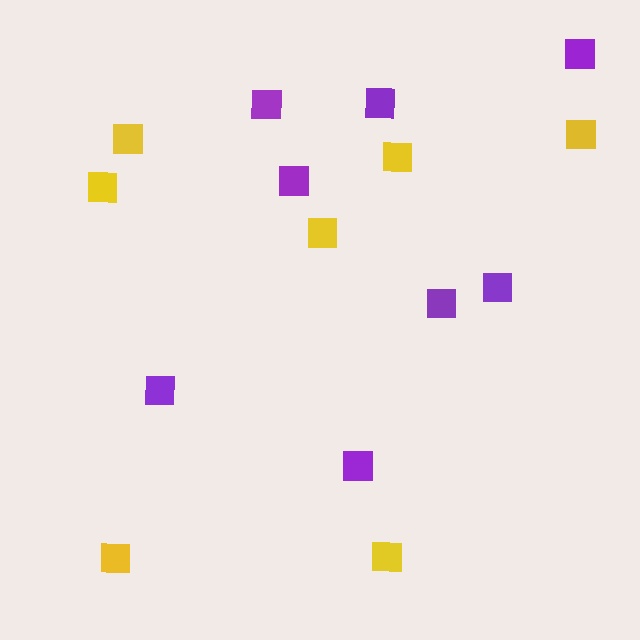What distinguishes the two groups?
There are 2 groups: one group of yellow squares (7) and one group of purple squares (8).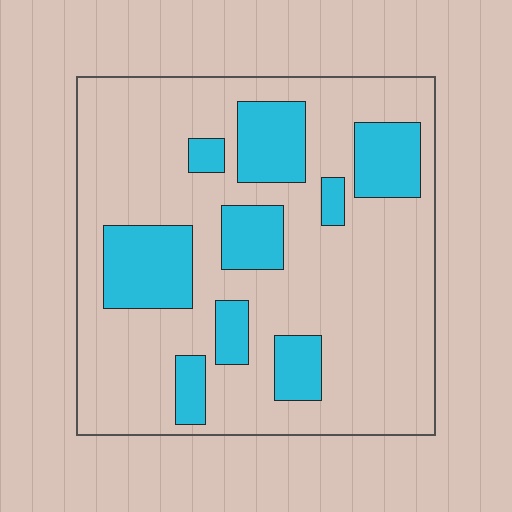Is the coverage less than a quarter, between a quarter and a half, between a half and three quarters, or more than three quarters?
Between a quarter and a half.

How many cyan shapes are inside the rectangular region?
9.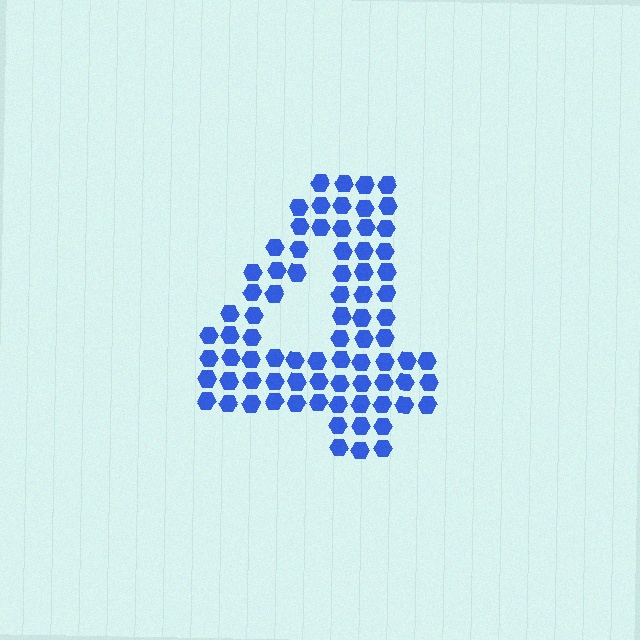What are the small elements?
The small elements are hexagons.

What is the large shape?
The large shape is the digit 4.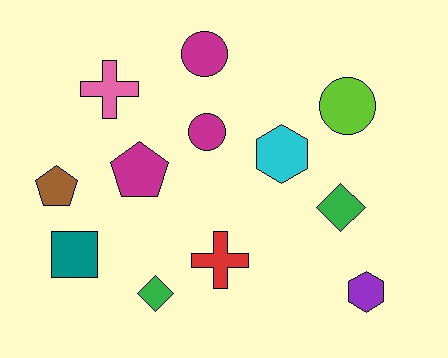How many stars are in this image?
There are no stars.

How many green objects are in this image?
There are 2 green objects.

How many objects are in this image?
There are 12 objects.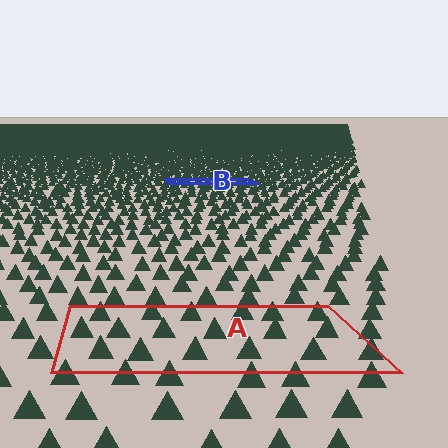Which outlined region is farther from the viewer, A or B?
Region B is farther from the viewer — the texture elements inside it appear smaller and more densely packed.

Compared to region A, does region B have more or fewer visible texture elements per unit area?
Region B has more texture elements per unit area — they are packed more densely because it is farther away.